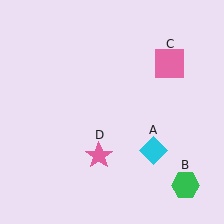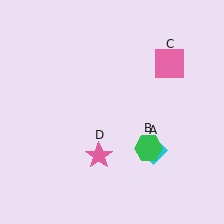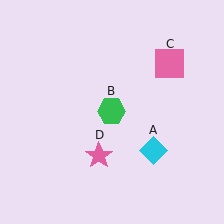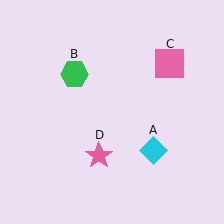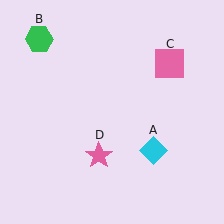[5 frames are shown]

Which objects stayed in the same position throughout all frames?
Cyan diamond (object A) and pink square (object C) and pink star (object D) remained stationary.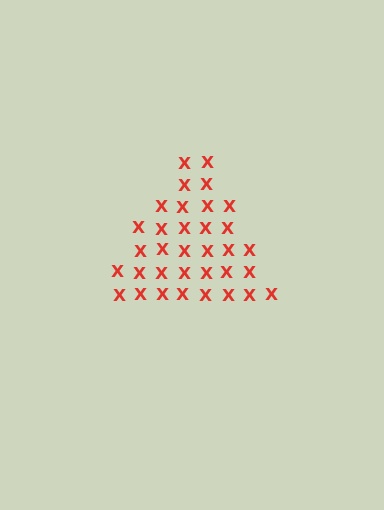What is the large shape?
The large shape is a triangle.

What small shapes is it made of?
It is made of small letter X's.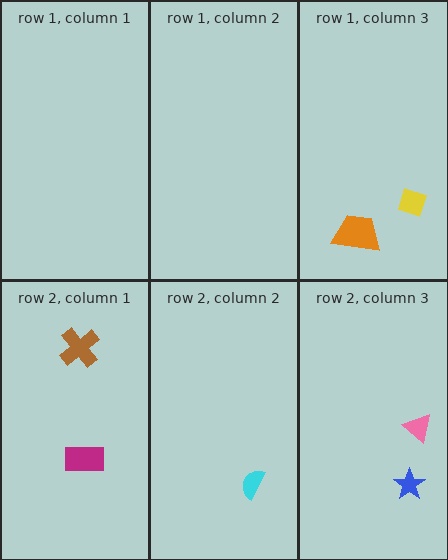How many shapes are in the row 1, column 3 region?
2.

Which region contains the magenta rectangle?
The row 2, column 1 region.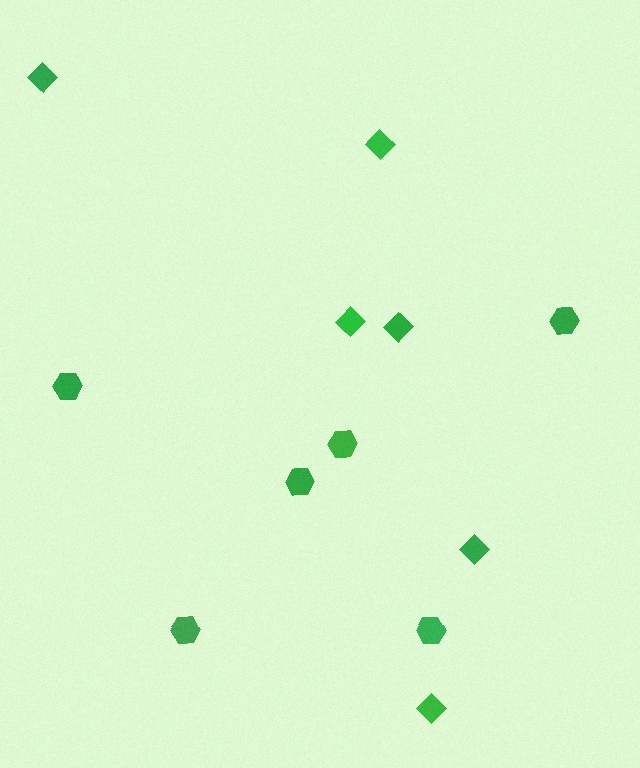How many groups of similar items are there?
There are 2 groups: one group of diamonds (6) and one group of hexagons (6).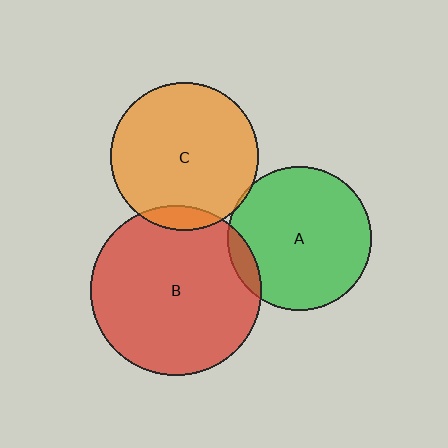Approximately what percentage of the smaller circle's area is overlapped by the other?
Approximately 10%.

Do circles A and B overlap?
Yes.